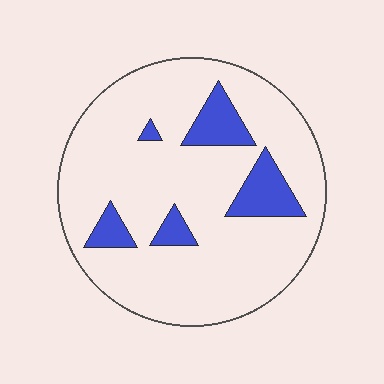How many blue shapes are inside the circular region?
5.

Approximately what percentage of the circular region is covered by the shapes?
Approximately 15%.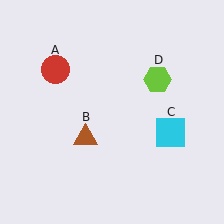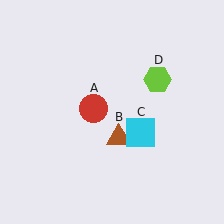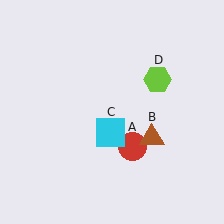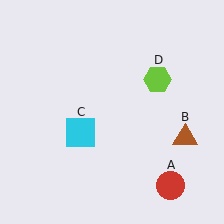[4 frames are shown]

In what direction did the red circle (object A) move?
The red circle (object A) moved down and to the right.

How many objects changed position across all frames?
3 objects changed position: red circle (object A), brown triangle (object B), cyan square (object C).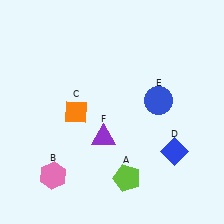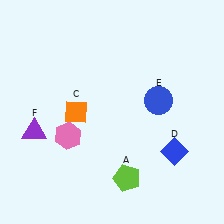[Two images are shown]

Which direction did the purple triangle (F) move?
The purple triangle (F) moved left.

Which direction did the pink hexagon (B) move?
The pink hexagon (B) moved up.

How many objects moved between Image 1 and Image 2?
2 objects moved between the two images.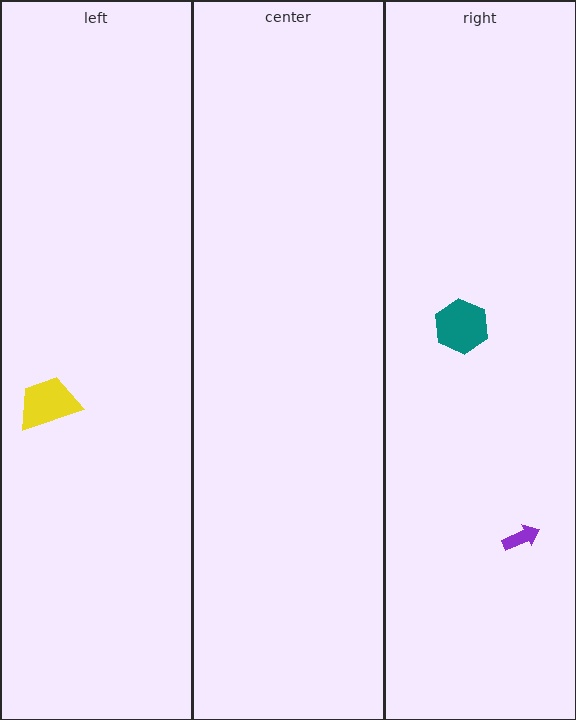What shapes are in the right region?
The teal hexagon, the purple arrow.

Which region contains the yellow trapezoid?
The left region.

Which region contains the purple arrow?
The right region.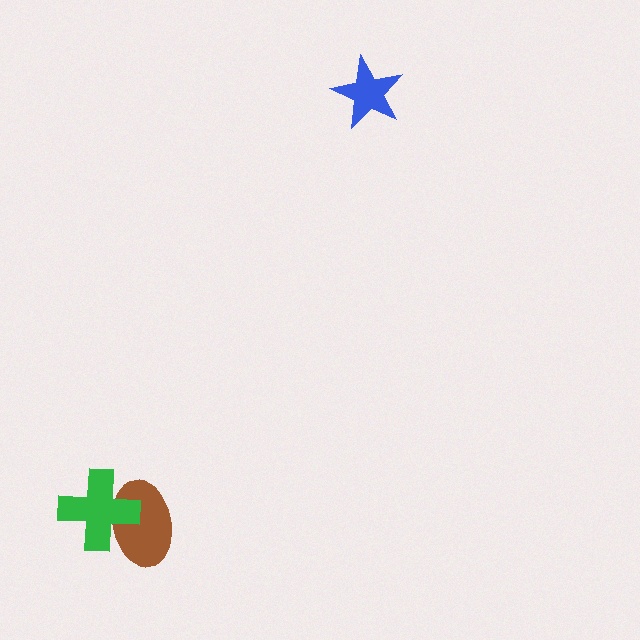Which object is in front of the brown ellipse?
The green cross is in front of the brown ellipse.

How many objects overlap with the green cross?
1 object overlaps with the green cross.